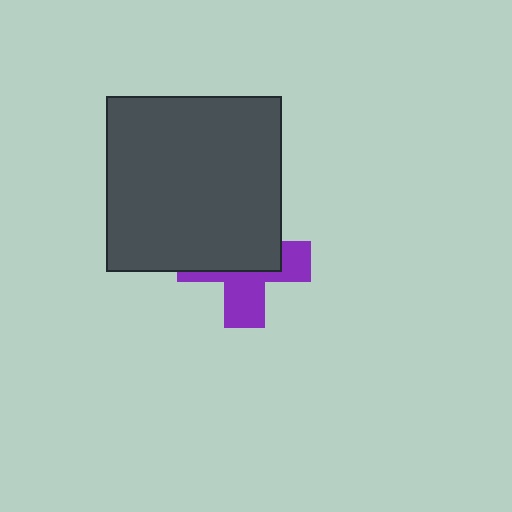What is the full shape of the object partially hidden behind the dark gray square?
The partially hidden object is a purple cross.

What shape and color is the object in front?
The object in front is a dark gray square.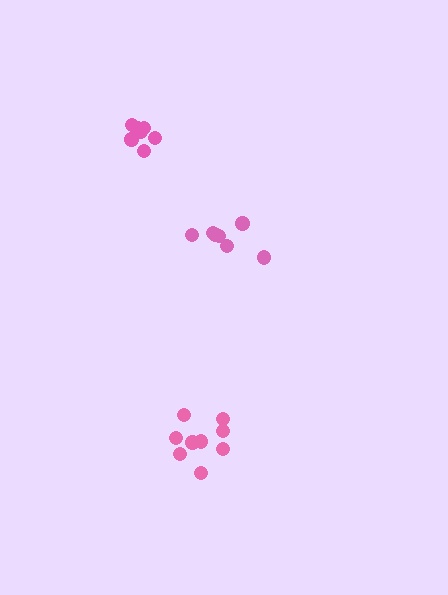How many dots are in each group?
Group 1: 9 dots, Group 2: 7 dots, Group 3: 7 dots (23 total).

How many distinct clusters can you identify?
There are 3 distinct clusters.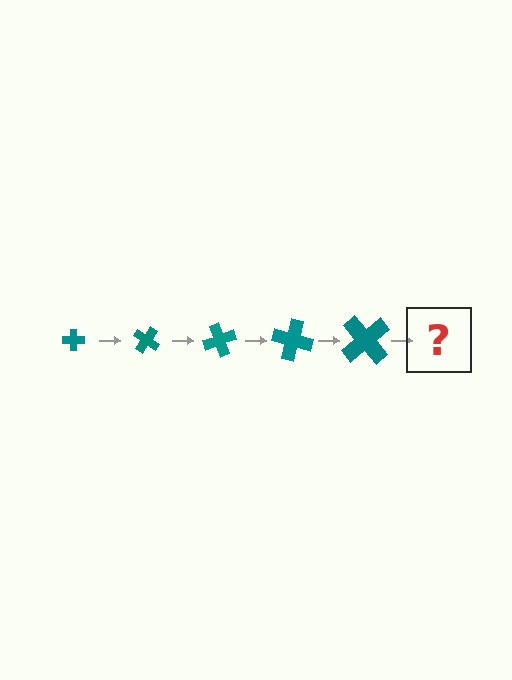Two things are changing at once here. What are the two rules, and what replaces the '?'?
The two rules are that the cross grows larger each step and it rotates 35 degrees each step. The '?' should be a cross, larger than the previous one and rotated 175 degrees from the start.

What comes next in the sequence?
The next element should be a cross, larger than the previous one and rotated 175 degrees from the start.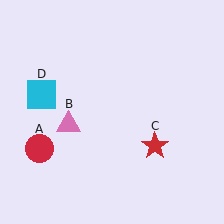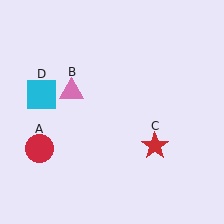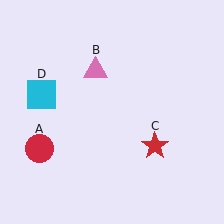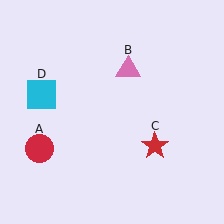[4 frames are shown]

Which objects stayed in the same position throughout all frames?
Red circle (object A) and red star (object C) and cyan square (object D) remained stationary.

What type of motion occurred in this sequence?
The pink triangle (object B) rotated clockwise around the center of the scene.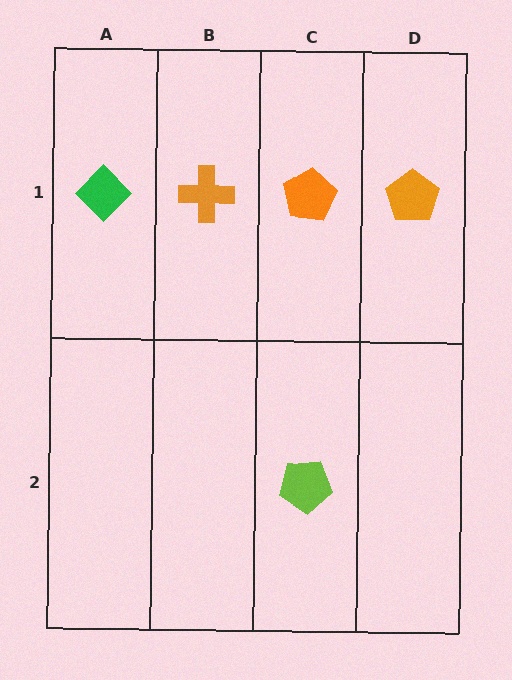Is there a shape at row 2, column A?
No, that cell is empty.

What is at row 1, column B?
An orange cross.